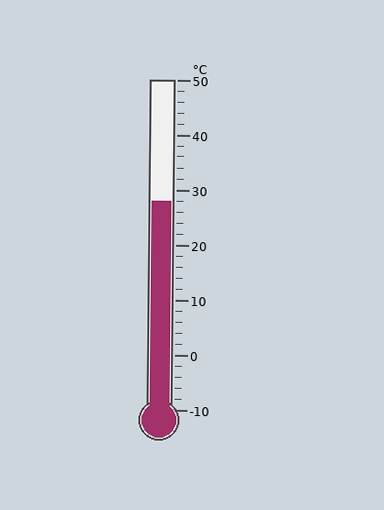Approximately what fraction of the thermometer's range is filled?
The thermometer is filled to approximately 65% of its range.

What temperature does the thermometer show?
The thermometer shows approximately 28°C.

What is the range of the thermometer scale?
The thermometer scale ranges from -10°C to 50°C.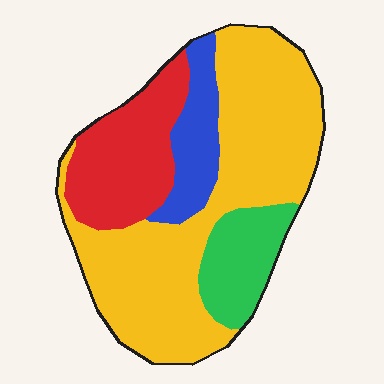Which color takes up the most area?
Yellow, at roughly 55%.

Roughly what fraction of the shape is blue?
Blue covers roughly 10% of the shape.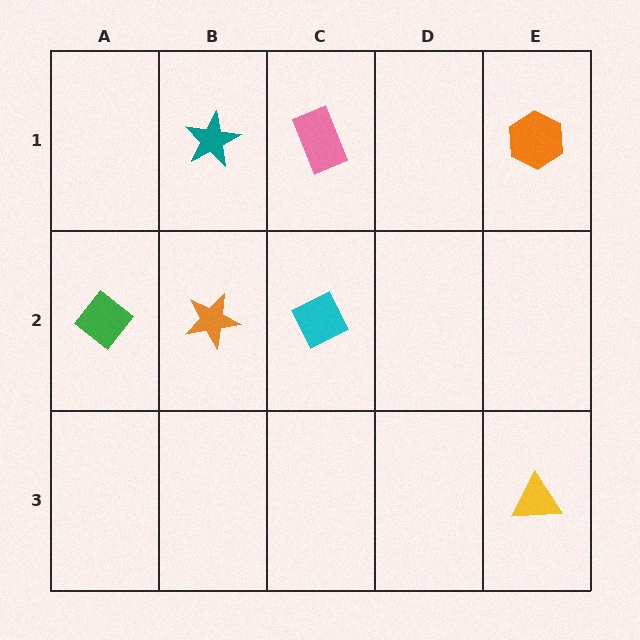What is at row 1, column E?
An orange hexagon.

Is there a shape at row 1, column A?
No, that cell is empty.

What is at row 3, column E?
A yellow triangle.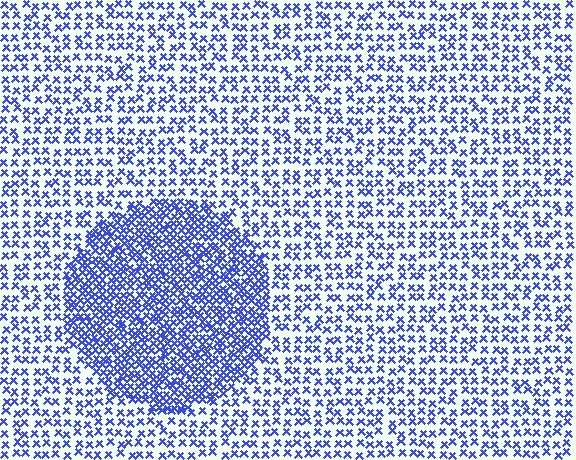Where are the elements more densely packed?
The elements are more densely packed inside the circle boundary.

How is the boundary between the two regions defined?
The boundary is defined by a change in element density (approximately 2.2x ratio). All elements are the same color, size, and shape.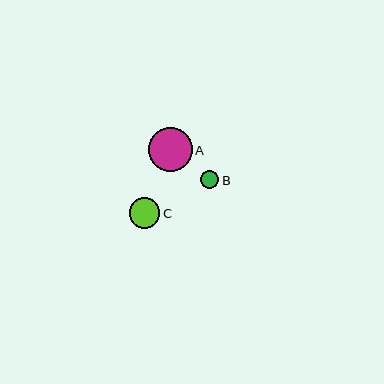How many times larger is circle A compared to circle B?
Circle A is approximately 2.4 times the size of circle B.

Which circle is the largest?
Circle A is the largest with a size of approximately 44 pixels.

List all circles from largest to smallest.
From largest to smallest: A, C, B.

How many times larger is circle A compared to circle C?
Circle A is approximately 1.4 times the size of circle C.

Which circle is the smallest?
Circle B is the smallest with a size of approximately 18 pixels.